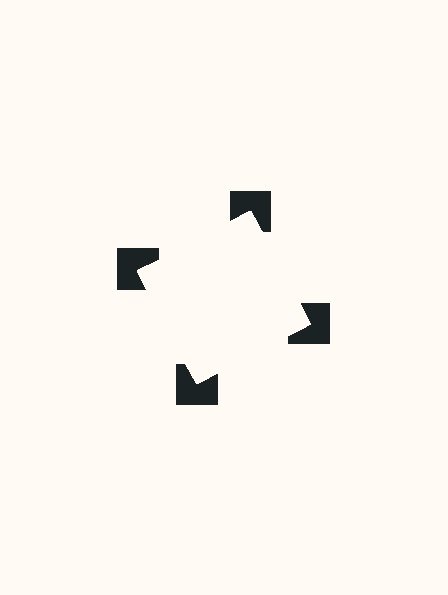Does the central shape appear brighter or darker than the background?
It typically appears slightly brighter than the background, even though no actual brightness change is drawn.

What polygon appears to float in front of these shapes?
An illusory square — its edges are inferred from the aligned wedge cuts in the notched squares, not physically drawn.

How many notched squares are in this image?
There are 4 — one at each vertex of the illusory square.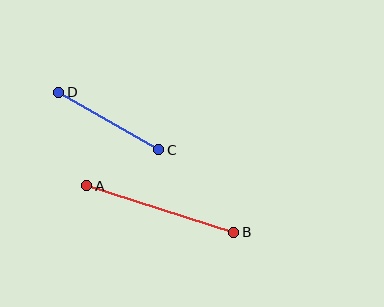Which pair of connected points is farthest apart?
Points A and B are farthest apart.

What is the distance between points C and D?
The distance is approximately 116 pixels.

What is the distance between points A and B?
The distance is approximately 155 pixels.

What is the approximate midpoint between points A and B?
The midpoint is at approximately (160, 209) pixels.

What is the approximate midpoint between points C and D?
The midpoint is at approximately (109, 121) pixels.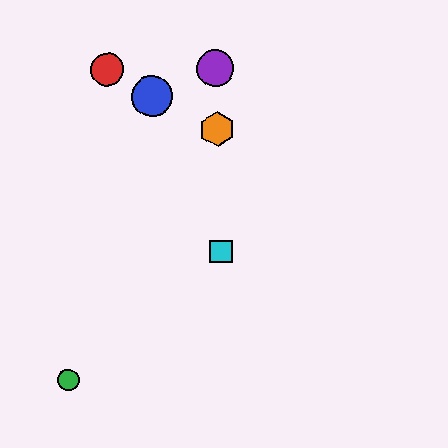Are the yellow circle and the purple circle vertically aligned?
Yes, both are at x≈217.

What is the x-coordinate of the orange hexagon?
The orange hexagon is at x≈217.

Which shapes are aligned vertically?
The yellow circle, the purple circle, the orange hexagon, the cyan square are aligned vertically.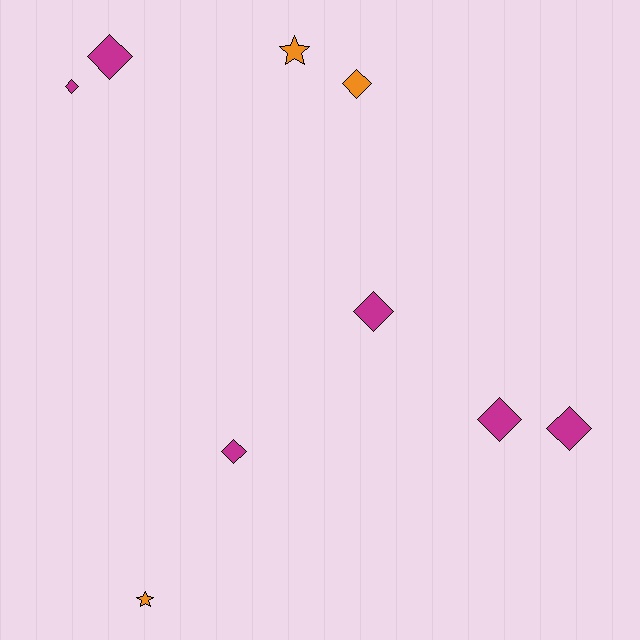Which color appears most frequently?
Magenta, with 6 objects.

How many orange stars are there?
There are 2 orange stars.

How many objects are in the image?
There are 9 objects.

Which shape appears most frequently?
Diamond, with 7 objects.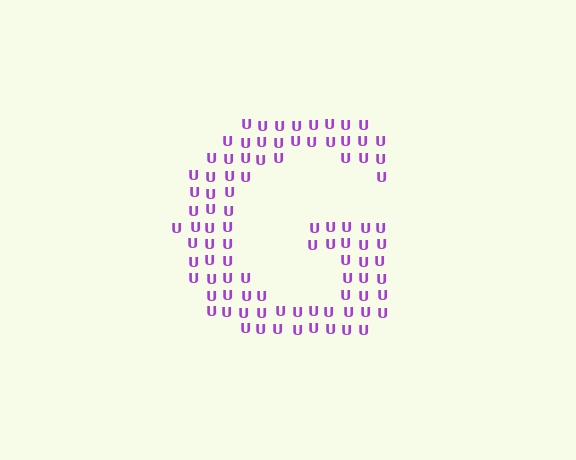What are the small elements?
The small elements are letter U's.